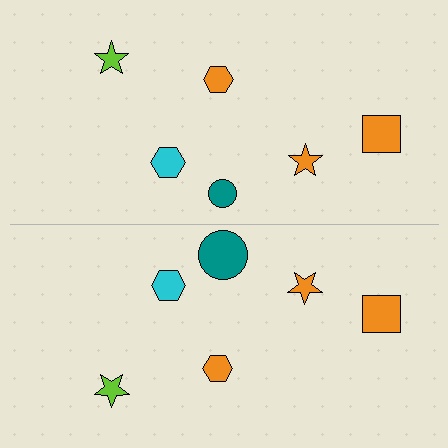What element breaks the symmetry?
The teal circle on the bottom side has a different size than its mirror counterpart.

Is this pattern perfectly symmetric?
No, the pattern is not perfectly symmetric. The teal circle on the bottom side has a different size than its mirror counterpart.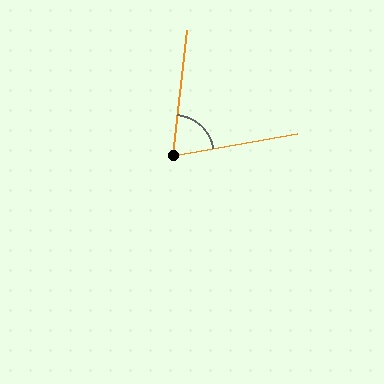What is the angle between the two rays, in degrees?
Approximately 74 degrees.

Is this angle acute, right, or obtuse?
It is acute.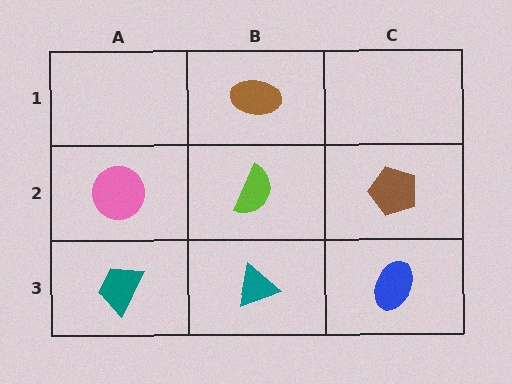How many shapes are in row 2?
3 shapes.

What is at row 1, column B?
A brown ellipse.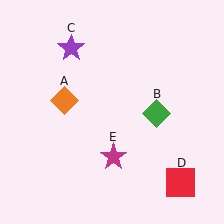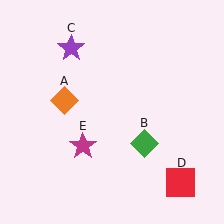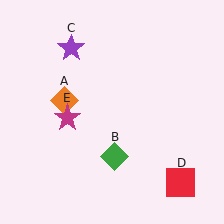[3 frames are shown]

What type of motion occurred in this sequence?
The green diamond (object B), magenta star (object E) rotated clockwise around the center of the scene.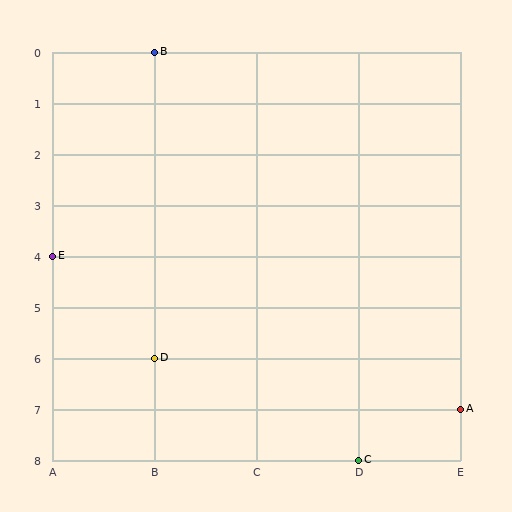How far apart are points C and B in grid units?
Points C and B are 2 columns and 8 rows apart (about 8.2 grid units diagonally).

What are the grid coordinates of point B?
Point B is at grid coordinates (B, 0).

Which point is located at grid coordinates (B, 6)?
Point D is at (B, 6).